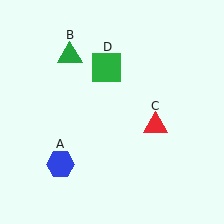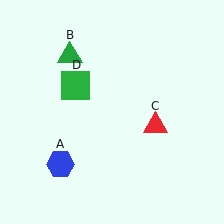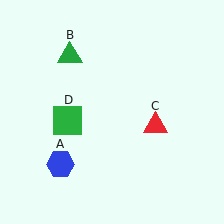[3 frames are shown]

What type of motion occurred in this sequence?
The green square (object D) rotated counterclockwise around the center of the scene.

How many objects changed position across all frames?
1 object changed position: green square (object D).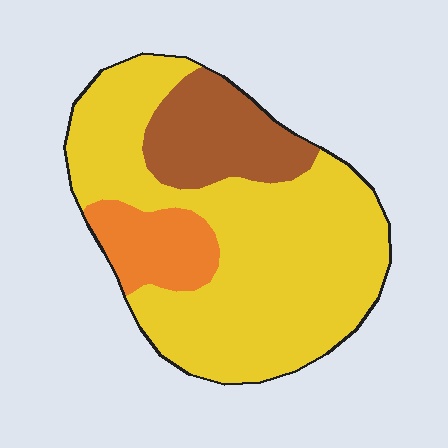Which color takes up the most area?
Yellow, at roughly 70%.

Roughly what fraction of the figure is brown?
Brown takes up about one fifth (1/5) of the figure.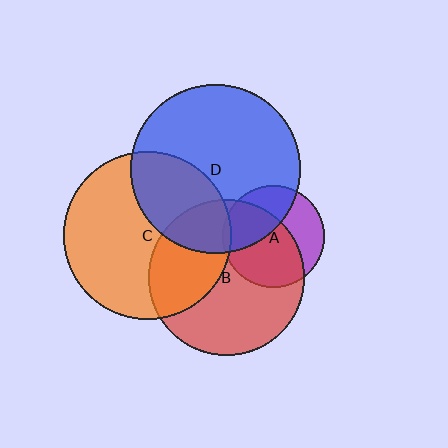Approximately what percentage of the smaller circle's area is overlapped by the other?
Approximately 35%.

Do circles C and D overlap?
Yes.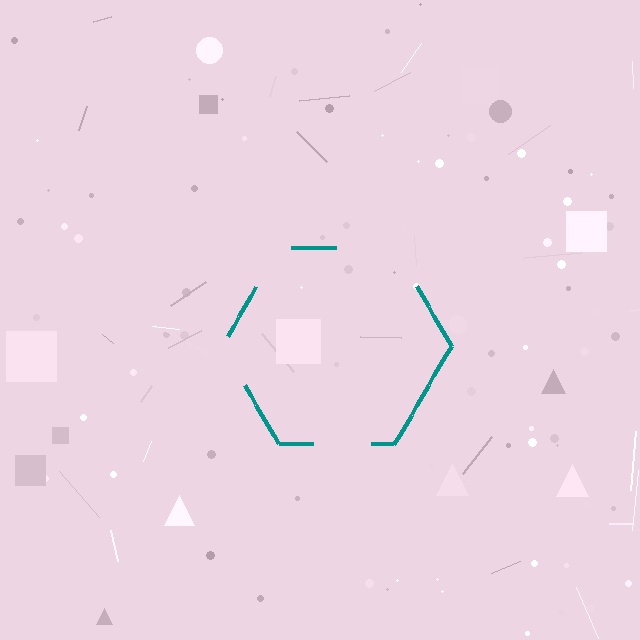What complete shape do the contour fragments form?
The contour fragments form a hexagon.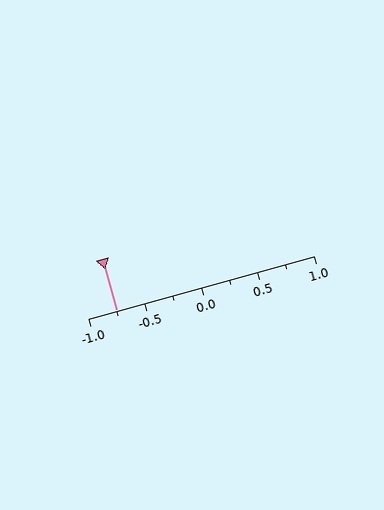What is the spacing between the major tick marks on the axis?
The major ticks are spaced 0.5 apart.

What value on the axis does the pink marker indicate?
The marker indicates approximately -0.75.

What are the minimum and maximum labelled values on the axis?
The axis runs from -1.0 to 1.0.